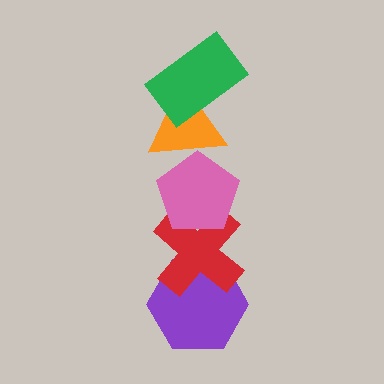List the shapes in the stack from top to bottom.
From top to bottom: the green rectangle, the orange triangle, the pink pentagon, the red cross, the purple hexagon.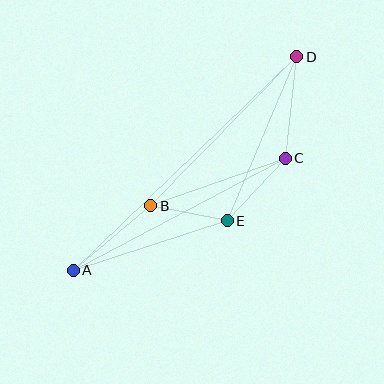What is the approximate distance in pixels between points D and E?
The distance between D and E is approximately 178 pixels.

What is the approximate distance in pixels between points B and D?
The distance between B and D is approximately 208 pixels.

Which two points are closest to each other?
Points B and E are closest to each other.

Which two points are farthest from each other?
Points A and D are farthest from each other.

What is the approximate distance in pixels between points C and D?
The distance between C and D is approximately 102 pixels.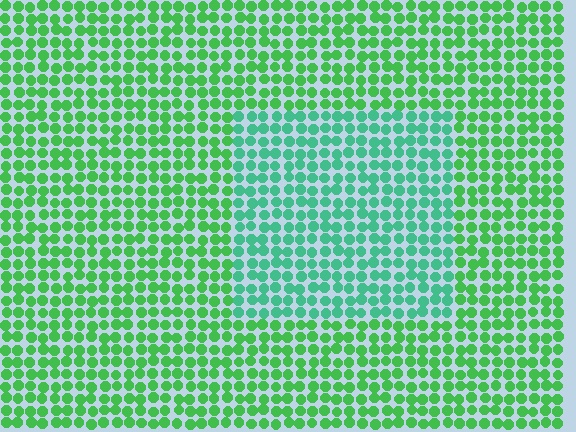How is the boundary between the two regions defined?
The boundary is defined purely by a slight shift in hue (about 31 degrees). Spacing, size, and orientation are identical on both sides.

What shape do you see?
I see a rectangle.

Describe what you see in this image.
The image is filled with small green elements in a uniform arrangement. A rectangle-shaped region is visible where the elements are tinted to a slightly different hue, forming a subtle color boundary.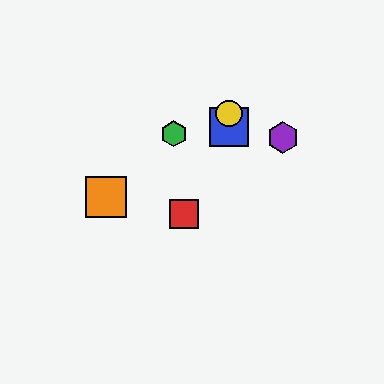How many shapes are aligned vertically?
2 shapes (the blue square, the yellow circle) are aligned vertically.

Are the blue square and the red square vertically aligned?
No, the blue square is at x≈229 and the red square is at x≈184.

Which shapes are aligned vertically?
The blue square, the yellow circle are aligned vertically.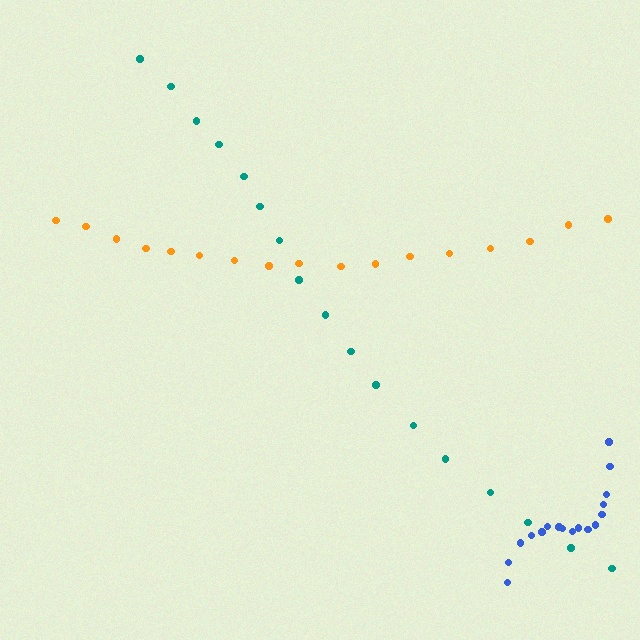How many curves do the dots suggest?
There are 3 distinct paths.